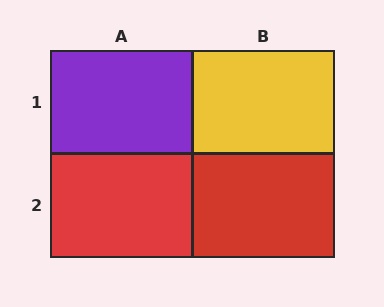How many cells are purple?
1 cell is purple.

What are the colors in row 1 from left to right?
Purple, yellow.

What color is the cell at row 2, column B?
Red.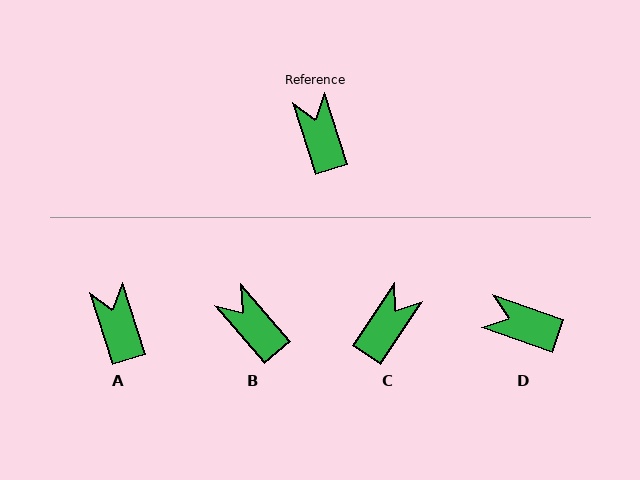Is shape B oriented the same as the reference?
No, it is off by about 23 degrees.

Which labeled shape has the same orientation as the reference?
A.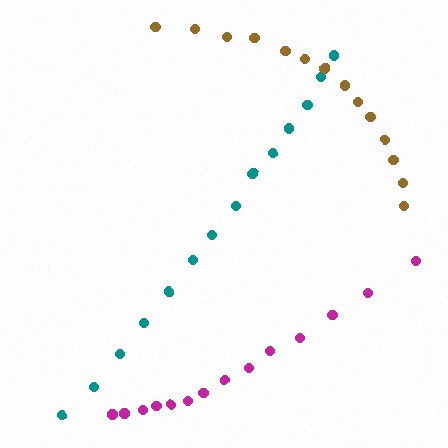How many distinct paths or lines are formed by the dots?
There are 3 distinct paths.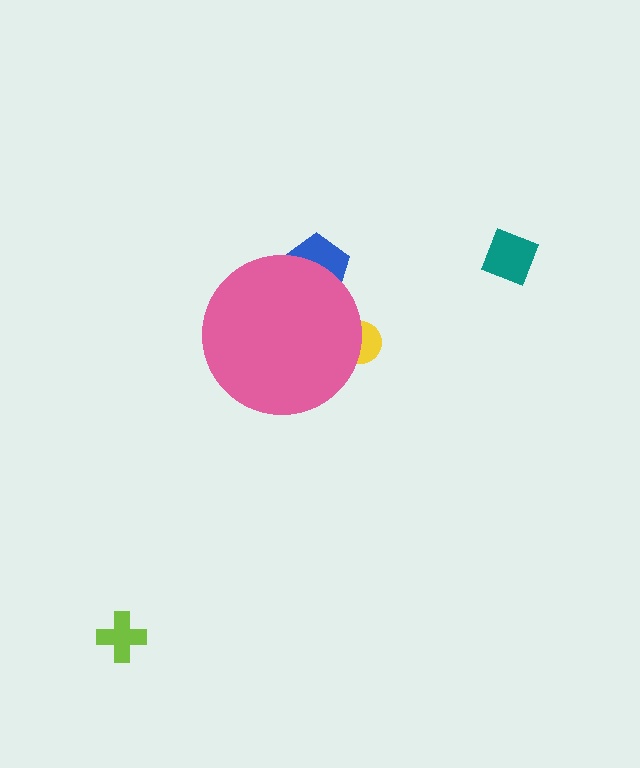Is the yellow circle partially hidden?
Yes, the yellow circle is partially hidden behind the pink circle.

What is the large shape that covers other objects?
A pink circle.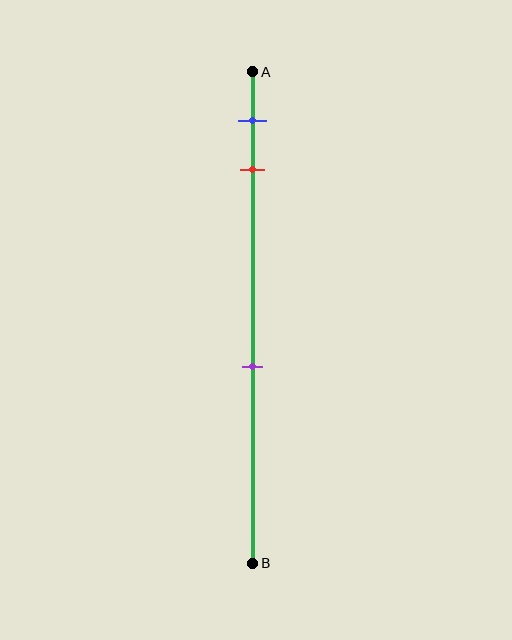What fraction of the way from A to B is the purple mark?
The purple mark is approximately 60% (0.6) of the way from A to B.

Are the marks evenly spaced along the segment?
No, the marks are not evenly spaced.